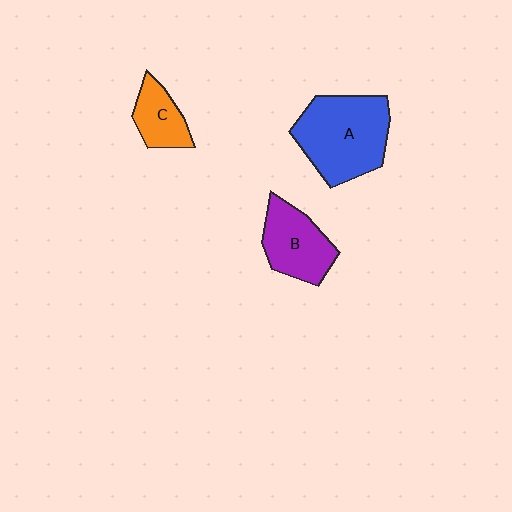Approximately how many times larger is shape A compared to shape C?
Approximately 2.3 times.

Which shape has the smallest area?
Shape C (orange).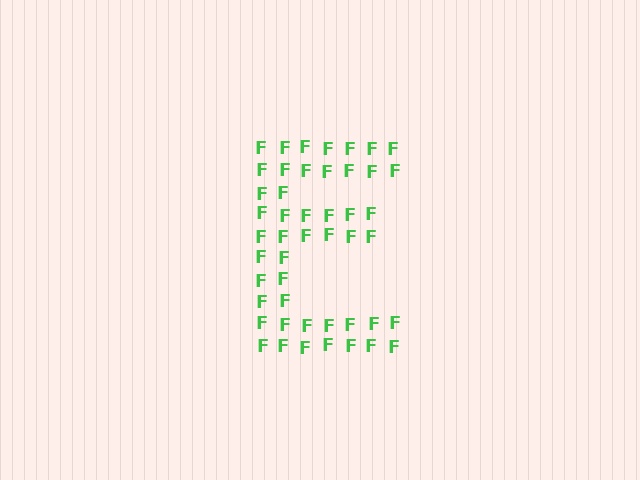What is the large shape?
The large shape is the letter E.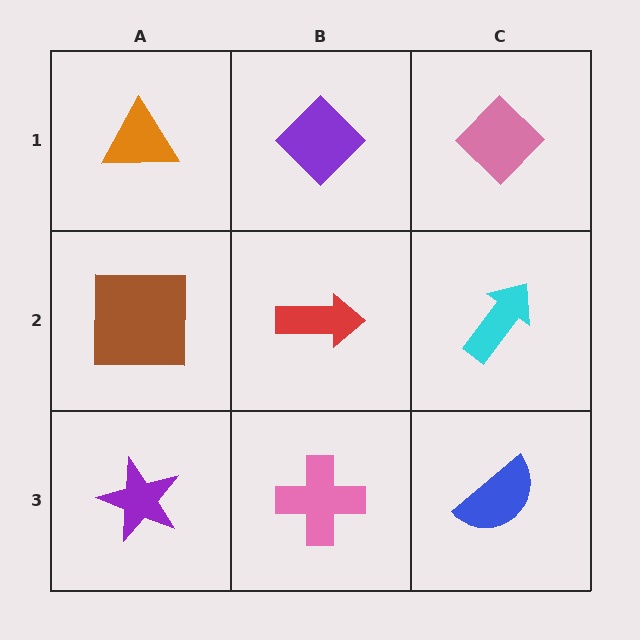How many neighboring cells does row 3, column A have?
2.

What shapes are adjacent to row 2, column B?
A purple diamond (row 1, column B), a pink cross (row 3, column B), a brown square (row 2, column A), a cyan arrow (row 2, column C).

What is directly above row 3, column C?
A cyan arrow.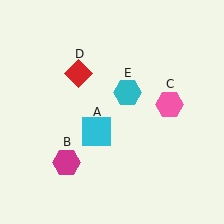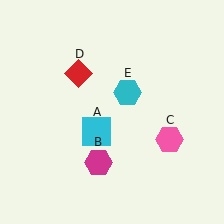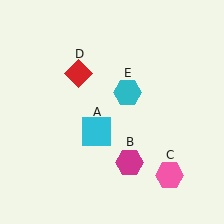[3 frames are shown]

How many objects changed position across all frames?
2 objects changed position: magenta hexagon (object B), pink hexagon (object C).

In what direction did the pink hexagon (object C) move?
The pink hexagon (object C) moved down.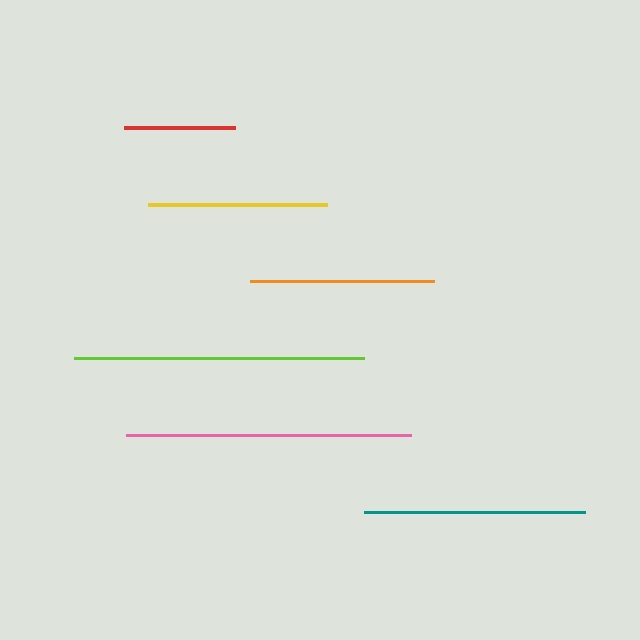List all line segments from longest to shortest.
From longest to shortest: lime, pink, teal, orange, yellow, red.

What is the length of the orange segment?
The orange segment is approximately 185 pixels long.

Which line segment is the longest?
The lime line is the longest at approximately 290 pixels.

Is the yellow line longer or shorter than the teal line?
The teal line is longer than the yellow line.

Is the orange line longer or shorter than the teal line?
The teal line is longer than the orange line.